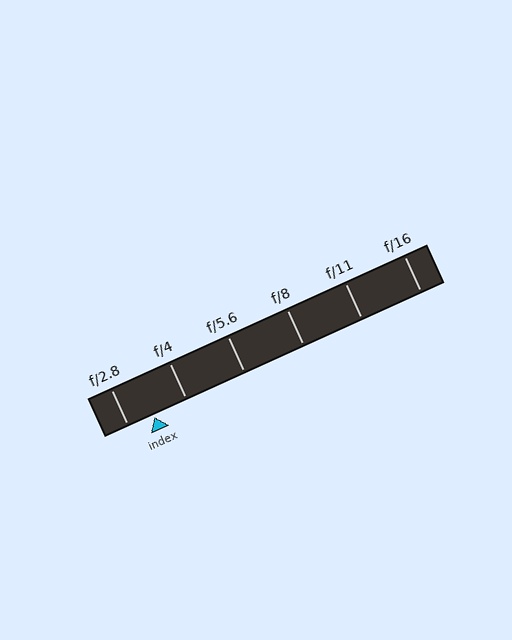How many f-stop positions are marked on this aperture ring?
There are 6 f-stop positions marked.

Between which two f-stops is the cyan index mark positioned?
The index mark is between f/2.8 and f/4.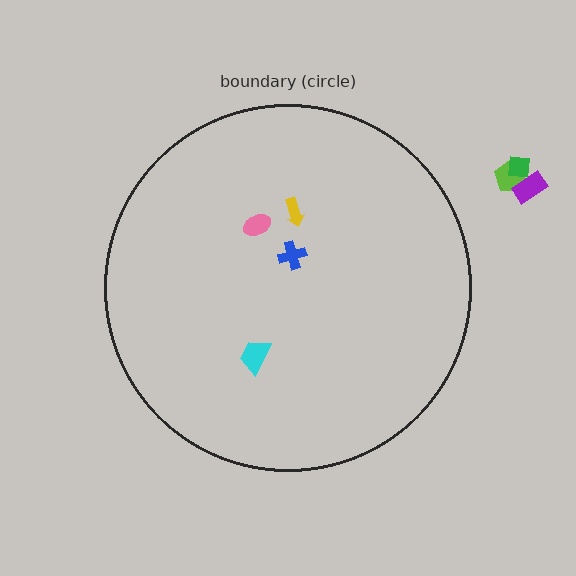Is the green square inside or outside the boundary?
Outside.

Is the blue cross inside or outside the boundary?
Inside.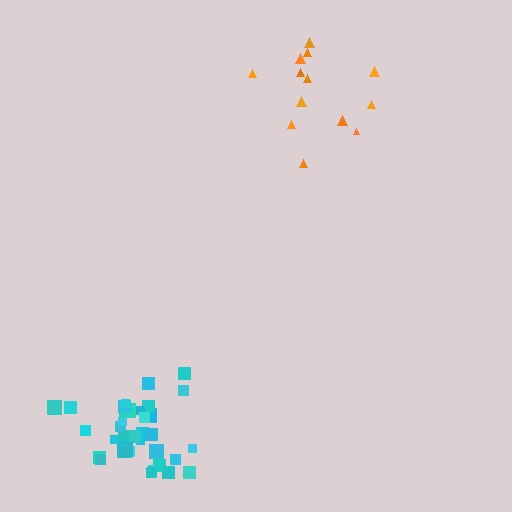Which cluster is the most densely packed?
Cyan.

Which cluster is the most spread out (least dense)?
Orange.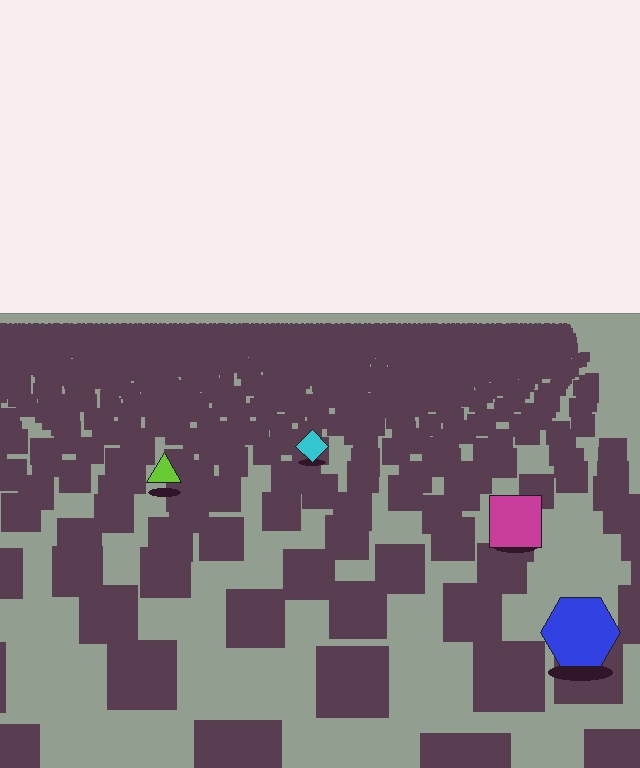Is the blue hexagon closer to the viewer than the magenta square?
Yes. The blue hexagon is closer — you can tell from the texture gradient: the ground texture is coarser near it.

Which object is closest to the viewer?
The blue hexagon is closest. The texture marks near it are larger and more spread out.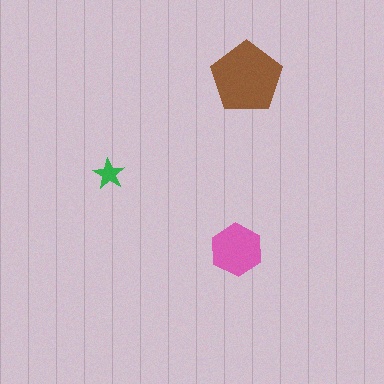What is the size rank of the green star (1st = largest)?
3rd.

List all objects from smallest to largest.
The green star, the pink hexagon, the brown pentagon.